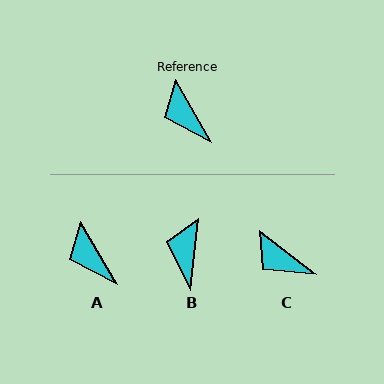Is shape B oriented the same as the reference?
No, it is off by about 36 degrees.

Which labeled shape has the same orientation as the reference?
A.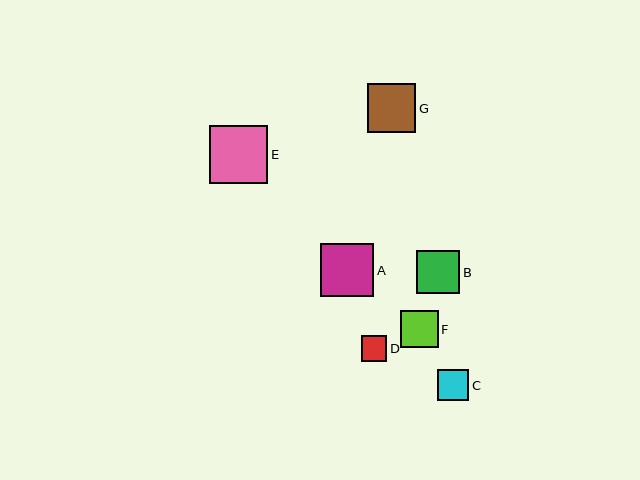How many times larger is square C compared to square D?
Square C is approximately 1.2 times the size of square D.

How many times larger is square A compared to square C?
Square A is approximately 1.7 times the size of square C.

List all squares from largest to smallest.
From largest to smallest: E, A, G, B, F, C, D.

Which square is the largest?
Square E is the largest with a size of approximately 58 pixels.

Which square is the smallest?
Square D is the smallest with a size of approximately 26 pixels.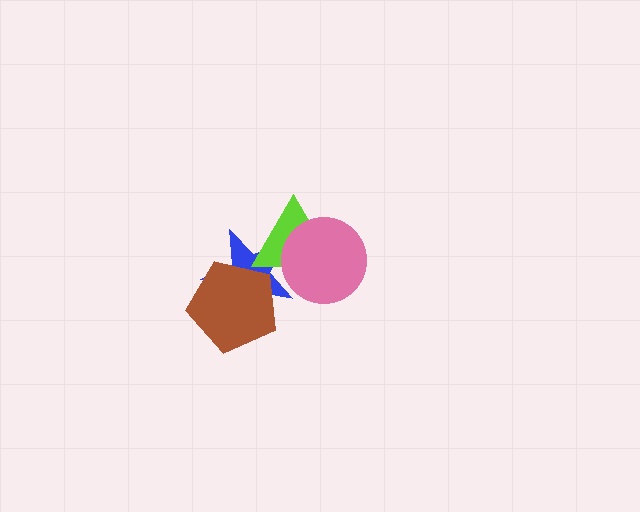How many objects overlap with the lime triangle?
2 objects overlap with the lime triangle.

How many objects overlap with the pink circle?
2 objects overlap with the pink circle.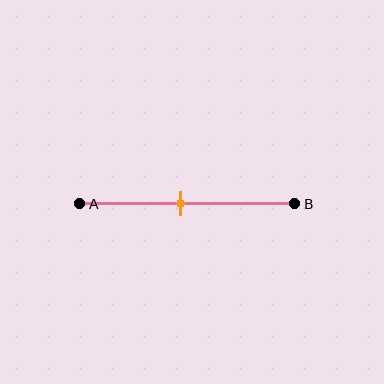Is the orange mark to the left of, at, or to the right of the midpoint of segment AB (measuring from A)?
The orange mark is to the left of the midpoint of segment AB.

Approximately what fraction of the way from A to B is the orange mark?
The orange mark is approximately 45% of the way from A to B.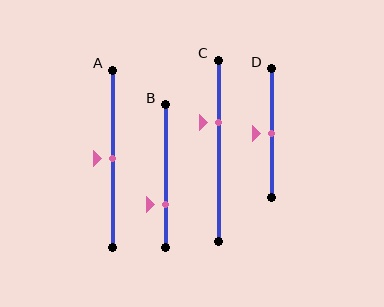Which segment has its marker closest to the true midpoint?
Segment A has its marker closest to the true midpoint.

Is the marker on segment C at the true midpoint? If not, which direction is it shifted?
No, the marker on segment C is shifted upward by about 15% of the segment length.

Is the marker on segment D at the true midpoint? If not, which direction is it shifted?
Yes, the marker on segment D is at the true midpoint.